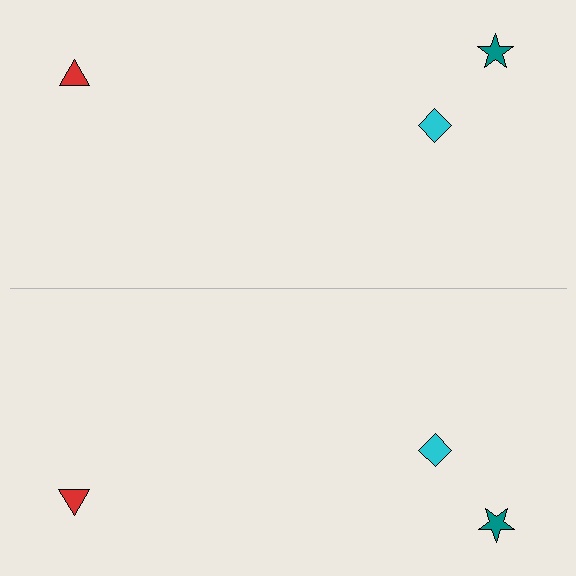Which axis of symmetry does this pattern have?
The pattern has a horizontal axis of symmetry running through the center of the image.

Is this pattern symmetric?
Yes, this pattern has bilateral (reflection) symmetry.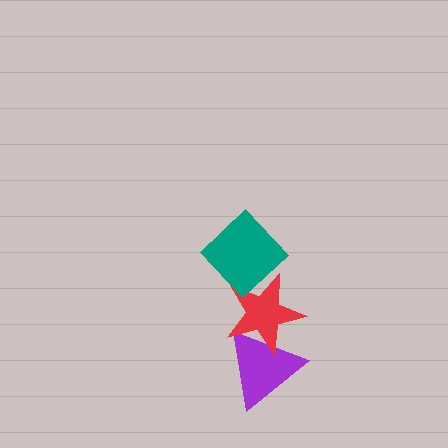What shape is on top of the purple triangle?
The red star is on top of the purple triangle.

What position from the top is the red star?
The red star is 2nd from the top.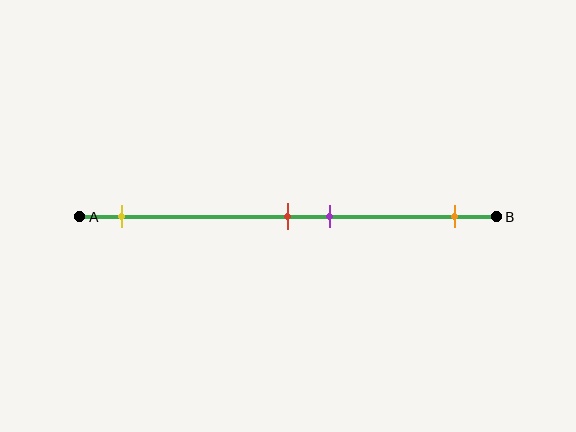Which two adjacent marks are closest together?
The red and purple marks are the closest adjacent pair.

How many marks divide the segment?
There are 4 marks dividing the segment.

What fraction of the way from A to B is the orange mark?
The orange mark is approximately 90% (0.9) of the way from A to B.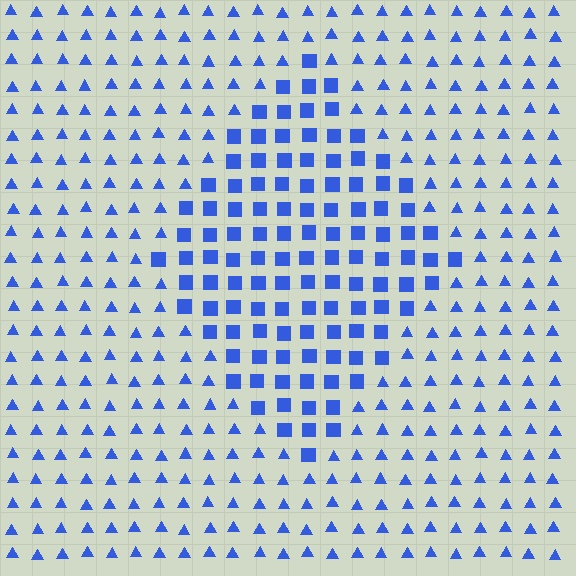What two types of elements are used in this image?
The image uses squares inside the diamond region and triangles outside it.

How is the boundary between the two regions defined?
The boundary is defined by a change in element shape: squares inside vs. triangles outside. All elements share the same color and spacing.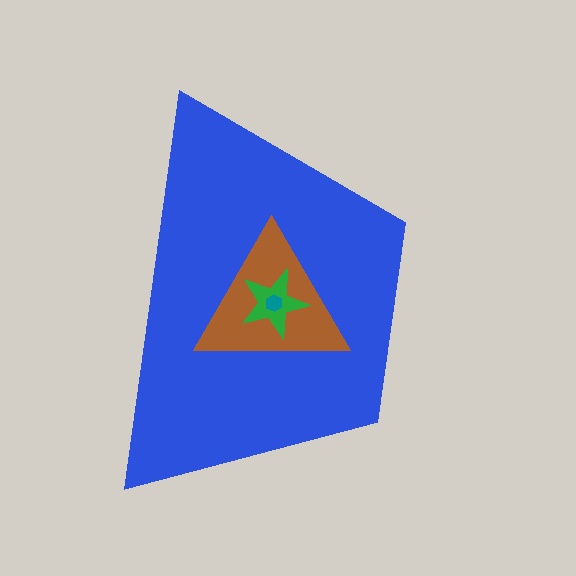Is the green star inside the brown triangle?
Yes.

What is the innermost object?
The teal hexagon.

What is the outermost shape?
The blue trapezoid.